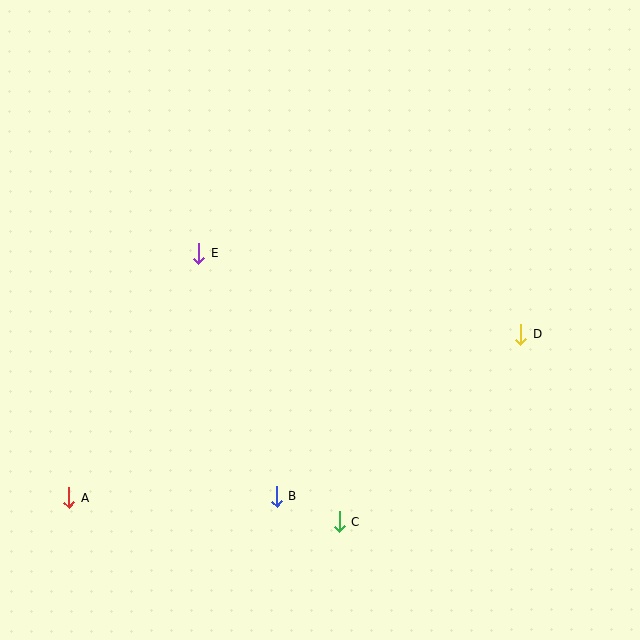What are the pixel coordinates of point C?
Point C is at (339, 522).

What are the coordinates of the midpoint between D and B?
The midpoint between D and B is at (399, 415).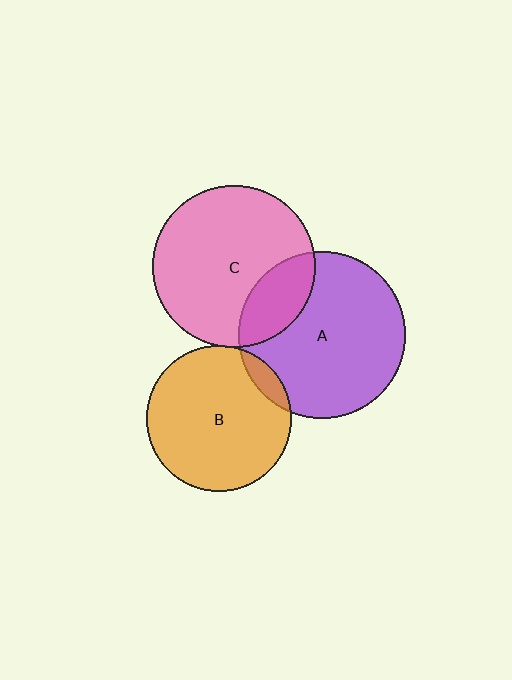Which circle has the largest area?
Circle A (purple).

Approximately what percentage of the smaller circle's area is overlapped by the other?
Approximately 10%.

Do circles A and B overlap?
Yes.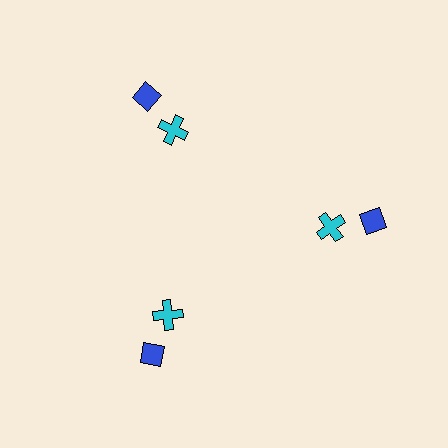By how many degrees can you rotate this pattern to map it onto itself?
The pattern maps onto itself every 120 degrees of rotation.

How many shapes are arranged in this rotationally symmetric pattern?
There are 6 shapes, arranged in 3 groups of 2.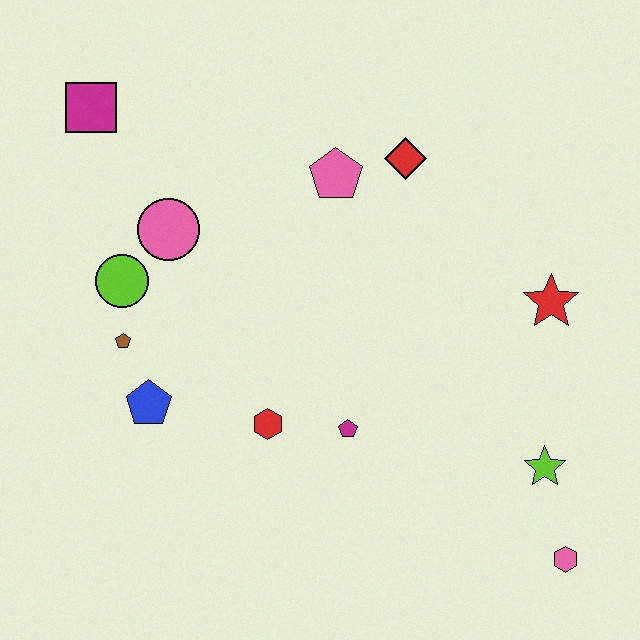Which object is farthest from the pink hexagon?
The magenta square is farthest from the pink hexagon.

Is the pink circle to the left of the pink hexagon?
Yes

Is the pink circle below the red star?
No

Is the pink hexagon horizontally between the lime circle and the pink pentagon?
No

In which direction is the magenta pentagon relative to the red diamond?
The magenta pentagon is below the red diamond.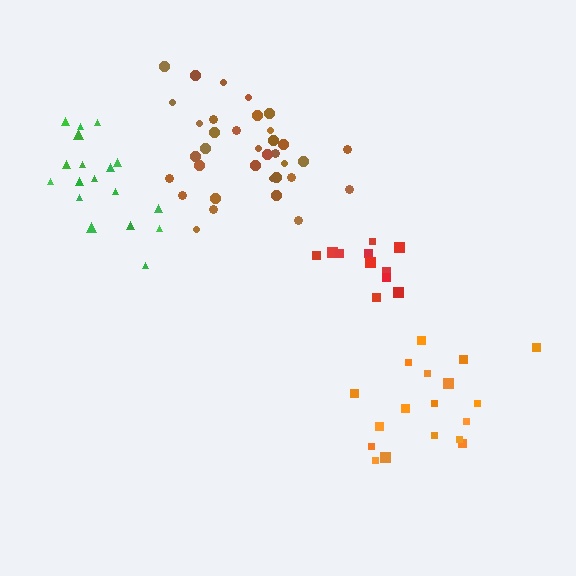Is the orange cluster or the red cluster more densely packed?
Red.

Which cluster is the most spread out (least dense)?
Orange.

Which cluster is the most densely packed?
Red.